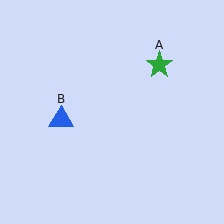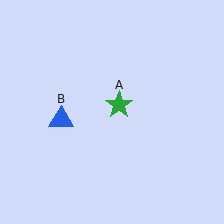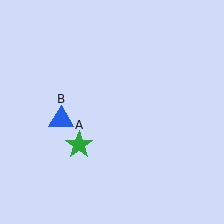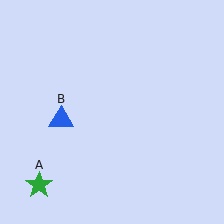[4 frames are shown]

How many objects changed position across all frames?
1 object changed position: green star (object A).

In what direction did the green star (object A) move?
The green star (object A) moved down and to the left.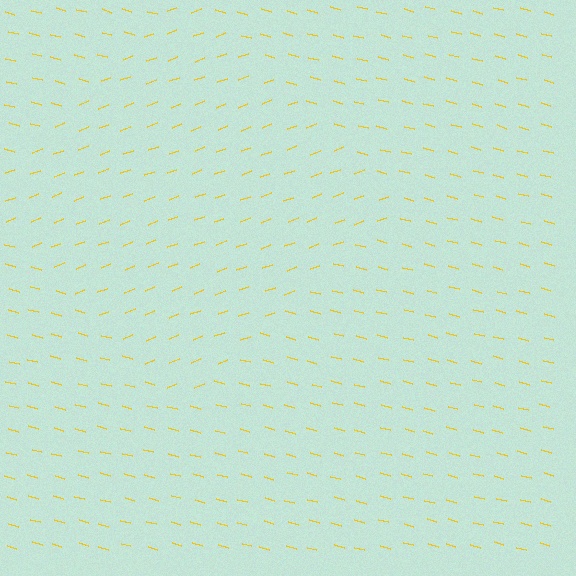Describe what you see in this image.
The image is filled with small yellow line segments. A diamond region in the image has lines oriented differently from the surrounding lines, creating a visible texture boundary.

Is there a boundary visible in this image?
Yes, there is a texture boundary formed by a change in line orientation.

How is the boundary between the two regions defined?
The boundary is defined purely by a change in line orientation (approximately 36 degrees difference). All lines are the same color and thickness.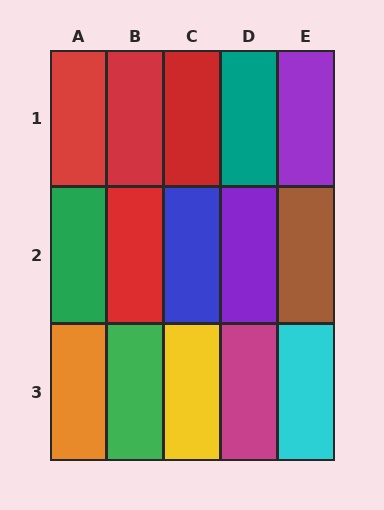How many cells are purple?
2 cells are purple.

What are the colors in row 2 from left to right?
Green, red, blue, purple, brown.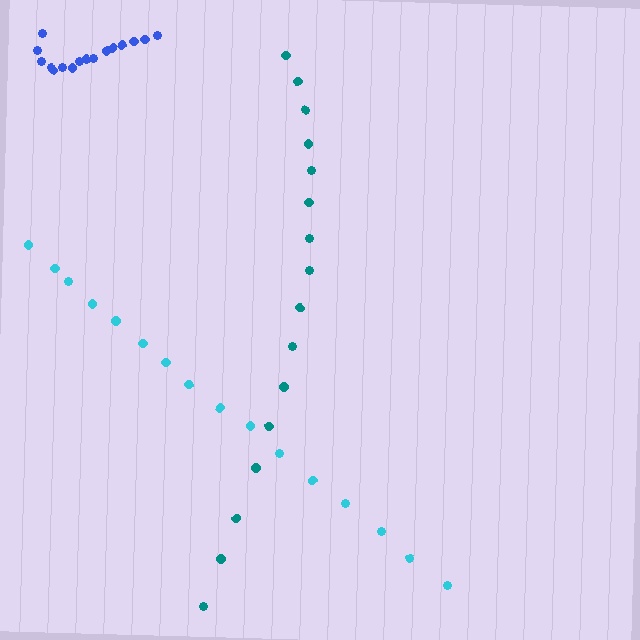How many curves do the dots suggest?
There are 3 distinct paths.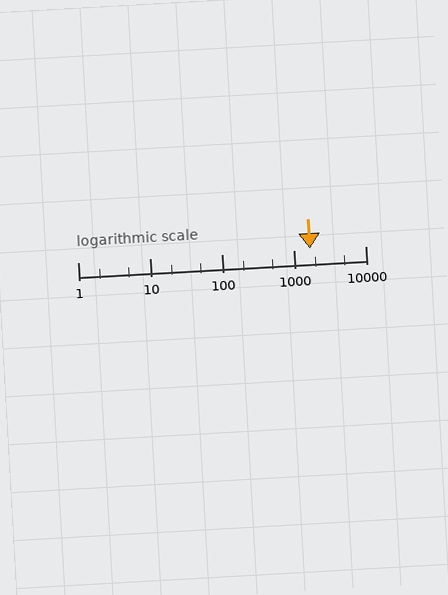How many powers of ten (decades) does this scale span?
The scale spans 4 decades, from 1 to 10000.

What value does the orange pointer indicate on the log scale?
The pointer indicates approximately 1700.